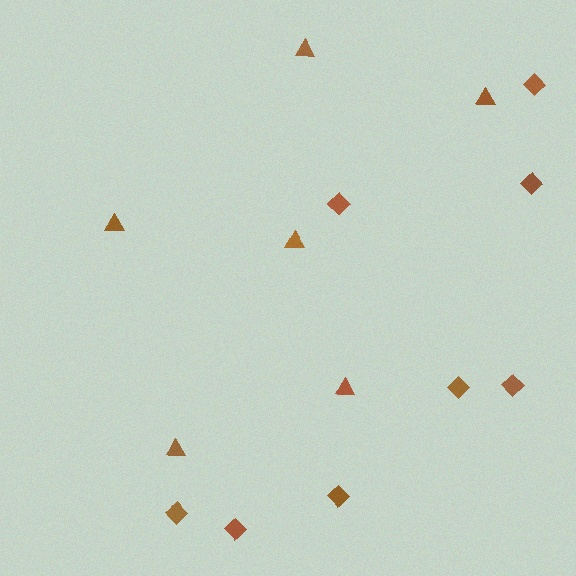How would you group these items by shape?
There are 2 groups: one group of triangles (6) and one group of diamonds (8).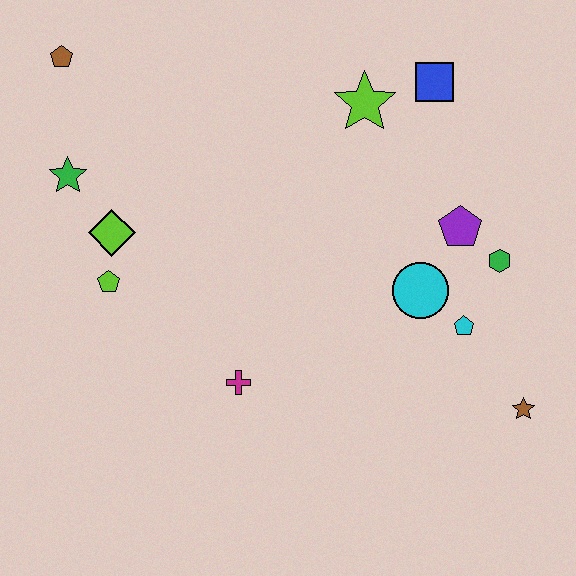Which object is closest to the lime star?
The blue square is closest to the lime star.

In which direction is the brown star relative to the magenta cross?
The brown star is to the right of the magenta cross.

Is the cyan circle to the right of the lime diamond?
Yes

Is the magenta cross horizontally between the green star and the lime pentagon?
No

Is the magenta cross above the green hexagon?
No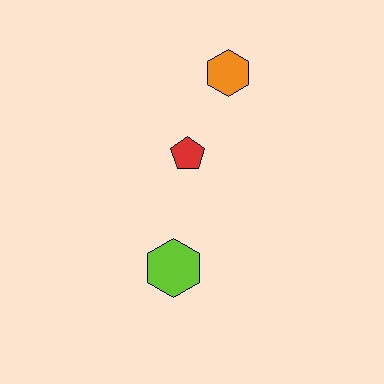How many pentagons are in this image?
There is 1 pentagon.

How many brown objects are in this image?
There are no brown objects.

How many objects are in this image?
There are 3 objects.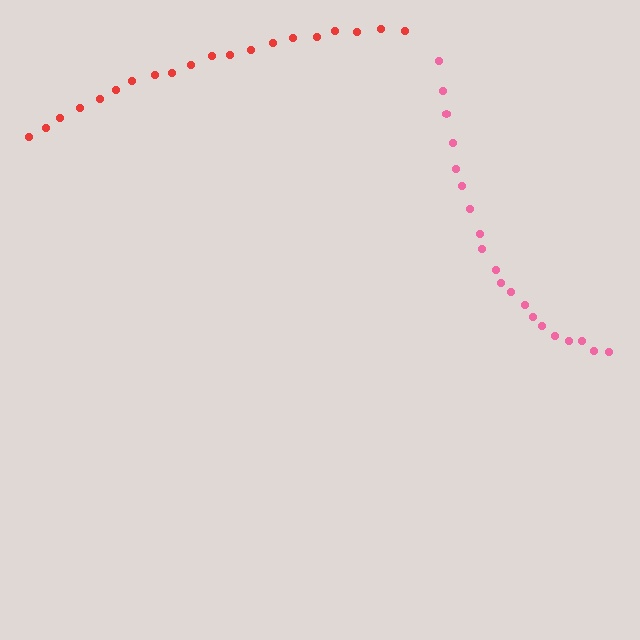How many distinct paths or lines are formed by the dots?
There are 2 distinct paths.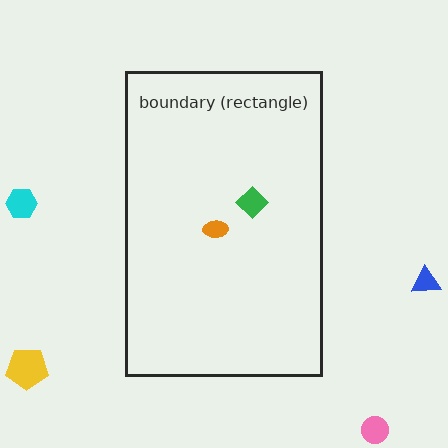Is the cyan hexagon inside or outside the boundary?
Outside.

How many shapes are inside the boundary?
2 inside, 4 outside.